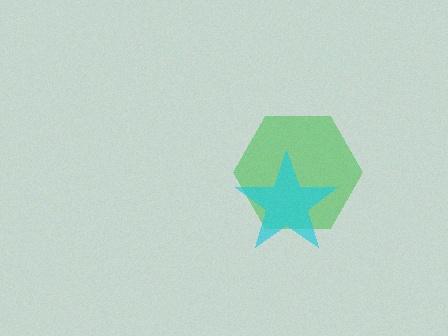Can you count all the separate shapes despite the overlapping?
Yes, there are 2 separate shapes.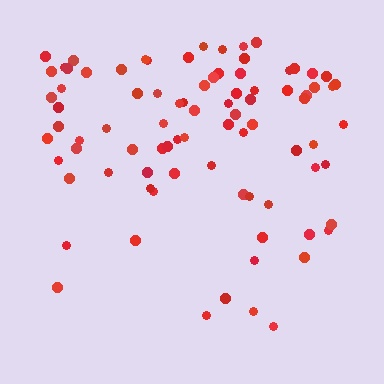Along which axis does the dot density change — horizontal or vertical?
Vertical.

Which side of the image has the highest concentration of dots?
The top.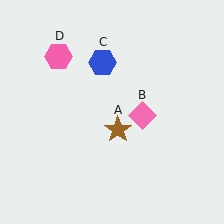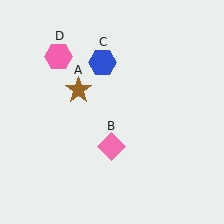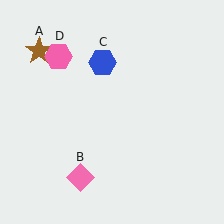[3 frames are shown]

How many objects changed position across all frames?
2 objects changed position: brown star (object A), pink diamond (object B).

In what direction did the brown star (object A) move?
The brown star (object A) moved up and to the left.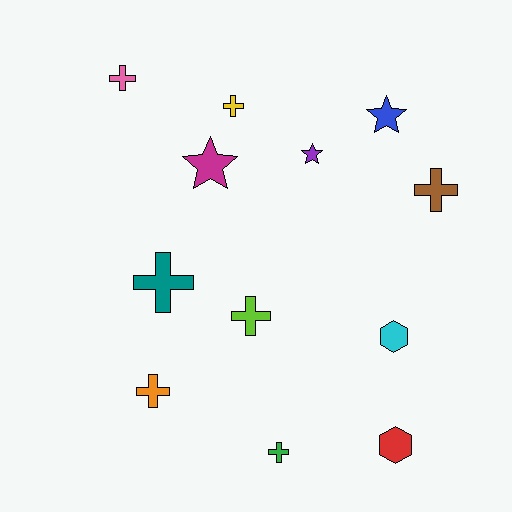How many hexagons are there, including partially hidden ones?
There are 2 hexagons.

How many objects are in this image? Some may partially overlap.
There are 12 objects.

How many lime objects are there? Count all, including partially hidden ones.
There is 1 lime object.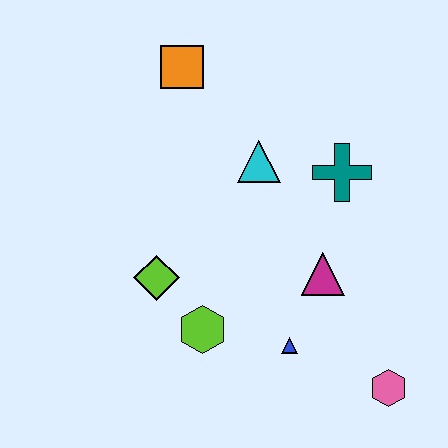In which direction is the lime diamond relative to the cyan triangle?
The lime diamond is below the cyan triangle.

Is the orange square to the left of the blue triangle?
Yes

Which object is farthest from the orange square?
The pink hexagon is farthest from the orange square.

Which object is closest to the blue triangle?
The magenta triangle is closest to the blue triangle.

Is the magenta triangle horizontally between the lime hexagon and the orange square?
No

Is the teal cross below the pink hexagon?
No